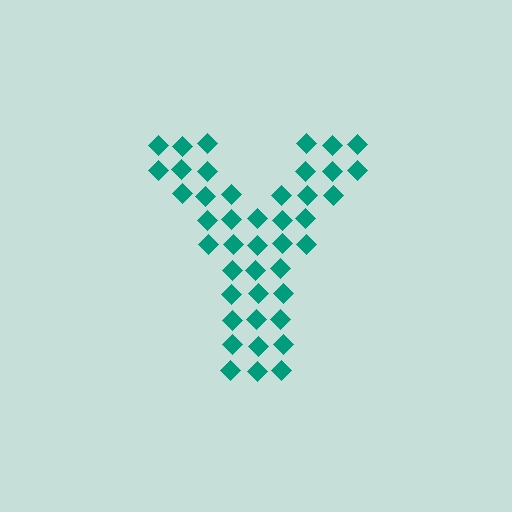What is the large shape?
The large shape is the letter Y.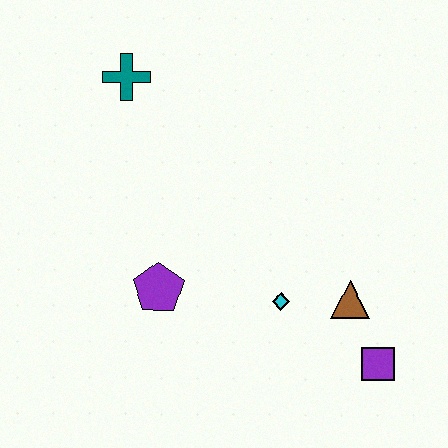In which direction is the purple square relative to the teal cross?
The purple square is below the teal cross.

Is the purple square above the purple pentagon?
No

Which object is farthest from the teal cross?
The purple square is farthest from the teal cross.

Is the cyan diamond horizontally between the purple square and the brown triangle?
No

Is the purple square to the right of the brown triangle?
Yes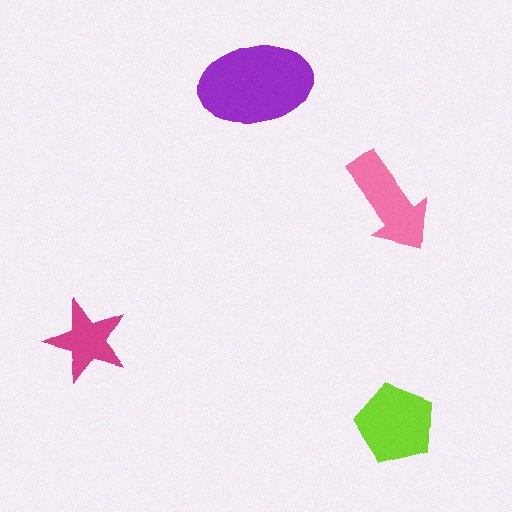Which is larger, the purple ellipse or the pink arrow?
The purple ellipse.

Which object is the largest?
The purple ellipse.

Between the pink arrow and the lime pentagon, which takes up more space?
The lime pentagon.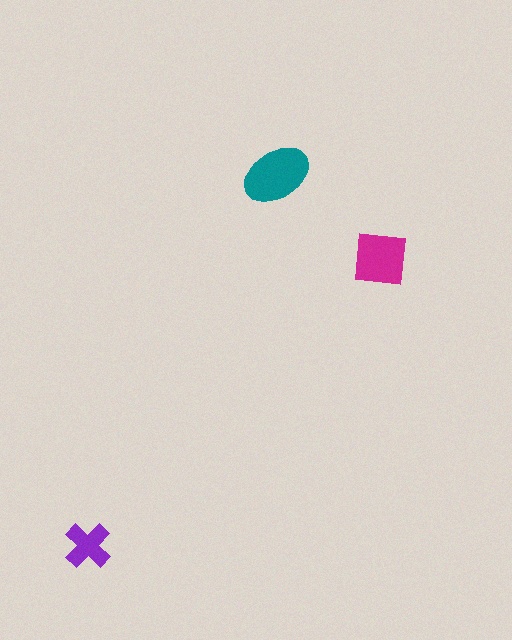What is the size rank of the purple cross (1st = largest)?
3rd.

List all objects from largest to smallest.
The teal ellipse, the magenta square, the purple cross.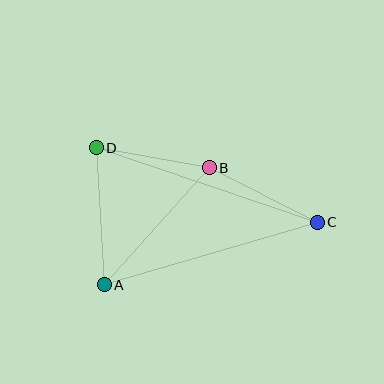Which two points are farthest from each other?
Points C and D are farthest from each other.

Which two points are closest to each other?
Points B and D are closest to each other.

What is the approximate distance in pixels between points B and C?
The distance between B and C is approximately 121 pixels.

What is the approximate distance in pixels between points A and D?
The distance between A and D is approximately 137 pixels.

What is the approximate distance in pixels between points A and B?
The distance between A and B is approximately 157 pixels.